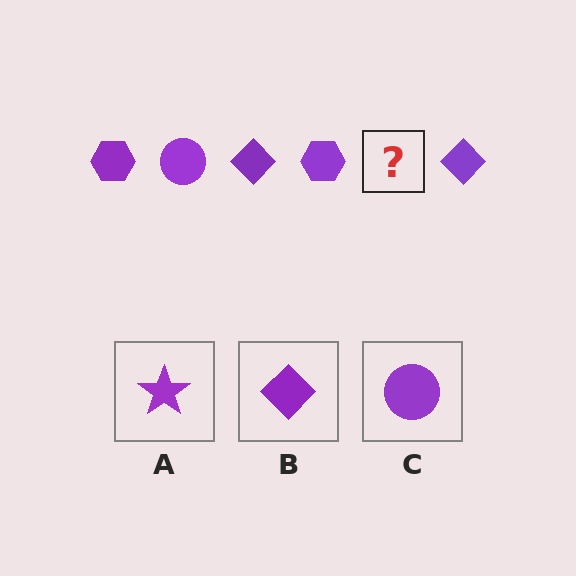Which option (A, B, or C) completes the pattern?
C.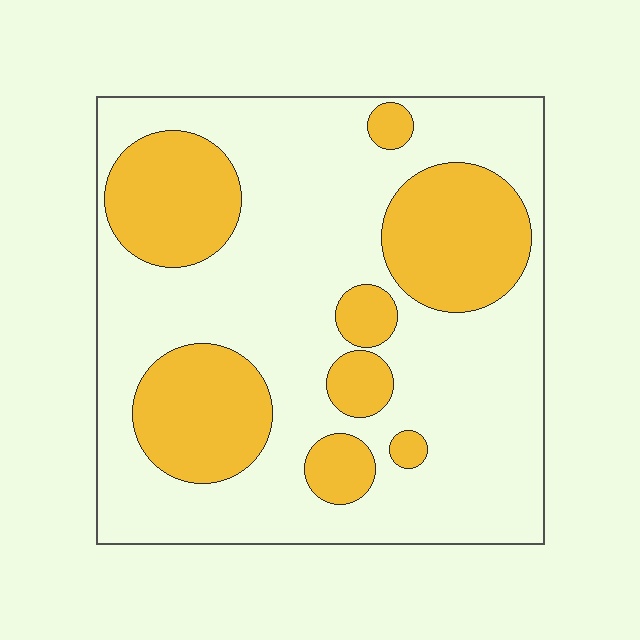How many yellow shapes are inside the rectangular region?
8.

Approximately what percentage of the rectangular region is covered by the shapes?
Approximately 30%.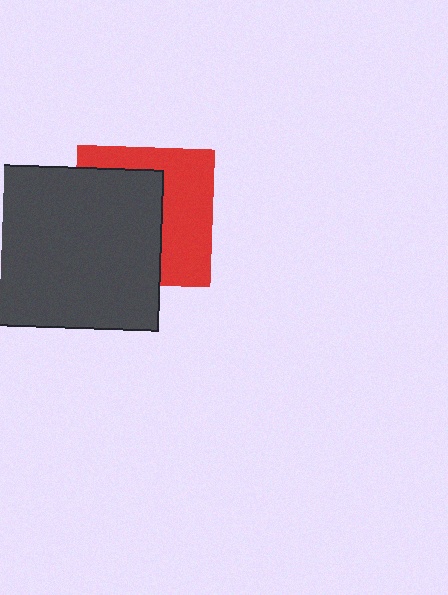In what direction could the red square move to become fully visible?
The red square could move right. That would shift it out from behind the dark gray square entirely.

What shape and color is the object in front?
The object in front is a dark gray square.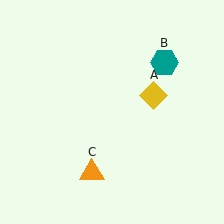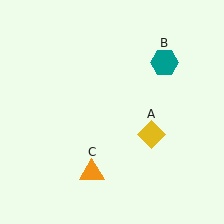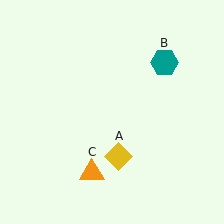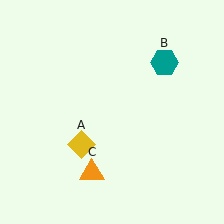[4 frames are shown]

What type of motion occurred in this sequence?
The yellow diamond (object A) rotated clockwise around the center of the scene.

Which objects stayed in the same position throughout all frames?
Teal hexagon (object B) and orange triangle (object C) remained stationary.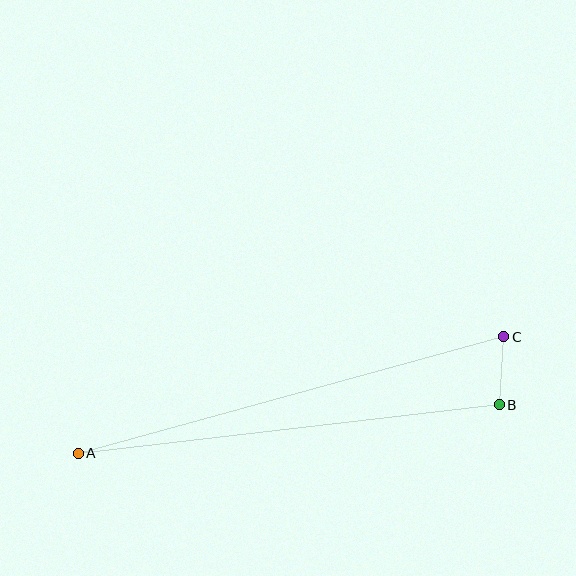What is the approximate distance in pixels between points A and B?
The distance between A and B is approximately 423 pixels.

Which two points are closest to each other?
Points B and C are closest to each other.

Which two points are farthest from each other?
Points A and C are farthest from each other.